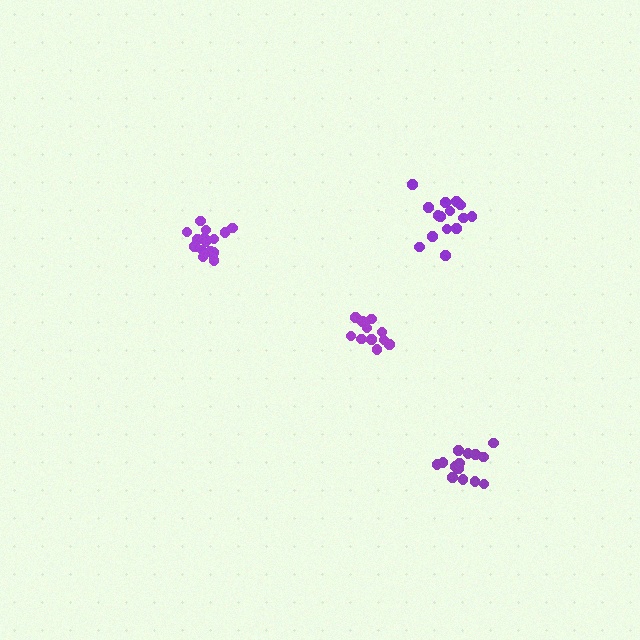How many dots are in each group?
Group 1: 12 dots, Group 2: 16 dots, Group 3: 15 dots, Group 4: 15 dots (58 total).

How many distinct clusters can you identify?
There are 4 distinct clusters.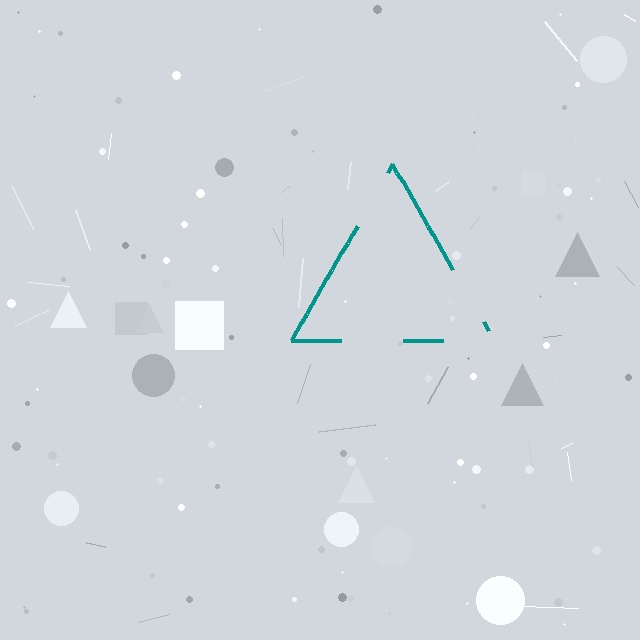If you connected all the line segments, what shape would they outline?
They would outline a triangle.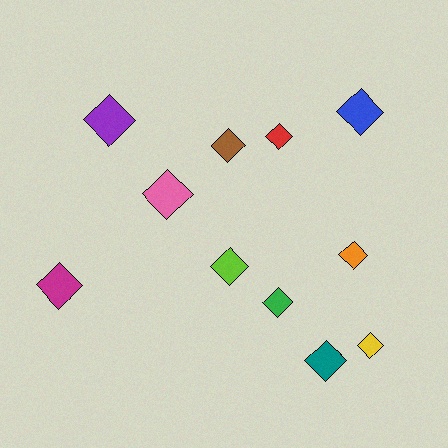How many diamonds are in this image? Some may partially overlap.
There are 11 diamonds.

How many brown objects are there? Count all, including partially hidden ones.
There is 1 brown object.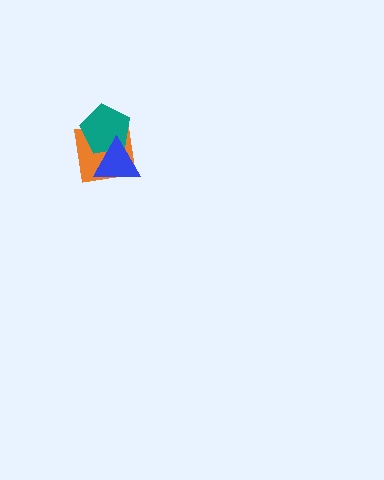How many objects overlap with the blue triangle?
2 objects overlap with the blue triangle.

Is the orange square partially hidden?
Yes, it is partially covered by another shape.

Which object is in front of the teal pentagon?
The blue triangle is in front of the teal pentagon.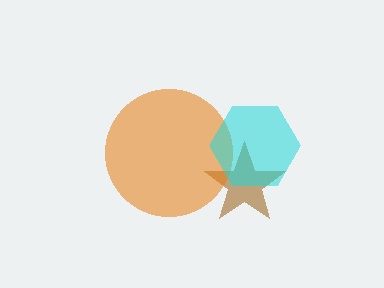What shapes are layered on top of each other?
The layered shapes are: a brown star, an orange circle, a cyan hexagon.